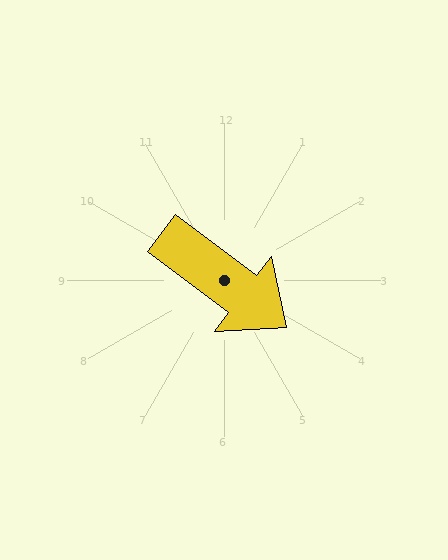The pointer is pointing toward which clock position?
Roughly 4 o'clock.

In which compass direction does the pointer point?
Southeast.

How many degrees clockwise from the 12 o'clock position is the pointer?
Approximately 127 degrees.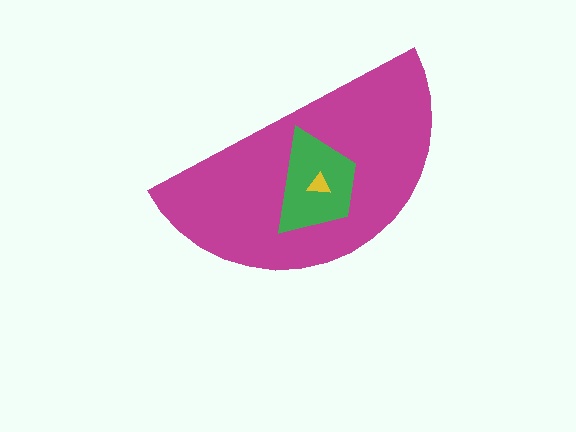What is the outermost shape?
The magenta semicircle.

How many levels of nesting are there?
3.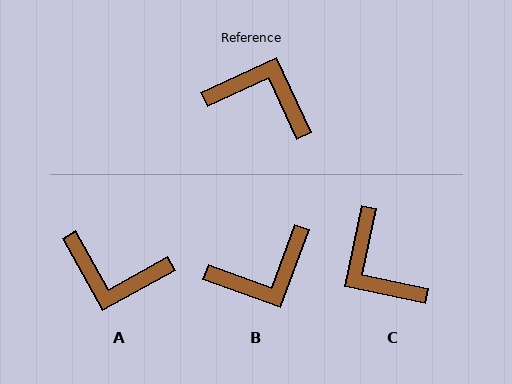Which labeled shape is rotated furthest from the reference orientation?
A, about 176 degrees away.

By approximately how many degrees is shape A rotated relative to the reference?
Approximately 176 degrees clockwise.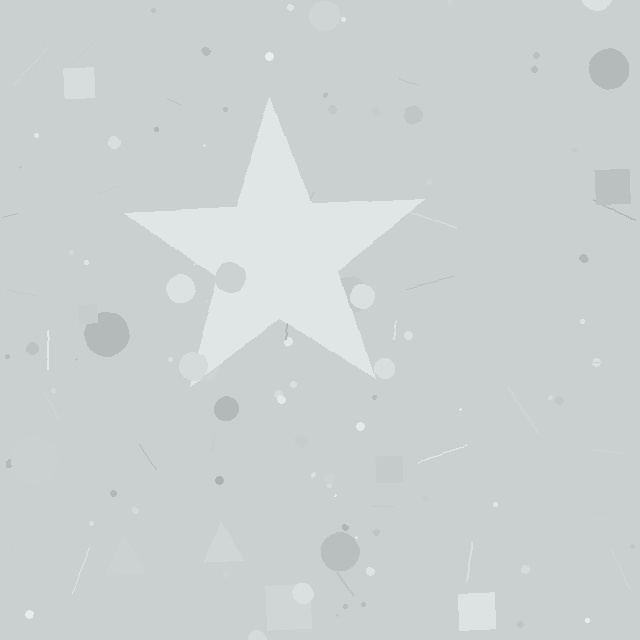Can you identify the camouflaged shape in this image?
The camouflaged shape is a star.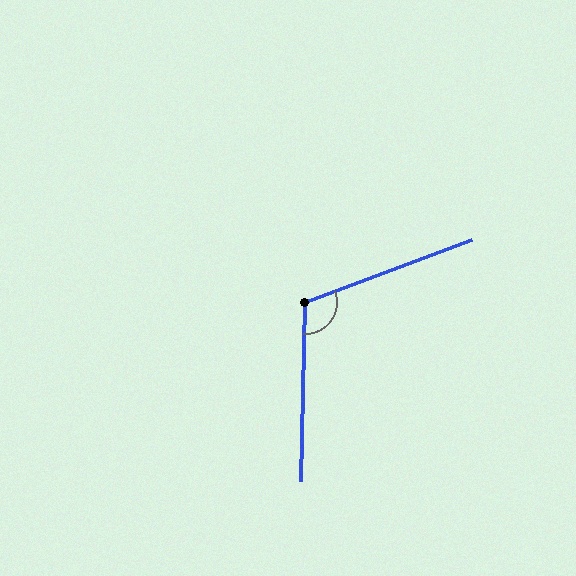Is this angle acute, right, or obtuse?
It is obtuse.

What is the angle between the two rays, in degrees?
Approximately 112 degrees.